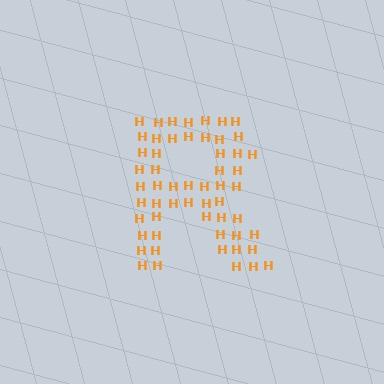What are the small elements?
The small elements are letter H's.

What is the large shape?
The large shape is the letter R.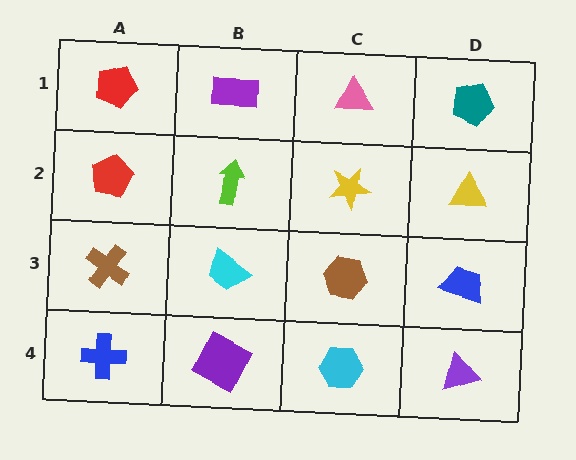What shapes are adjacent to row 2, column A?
A red pentagon (row 1, column A), a brown cross (row 3, column A), a lime arrow (row 2, column B).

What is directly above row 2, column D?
A teal pentagon.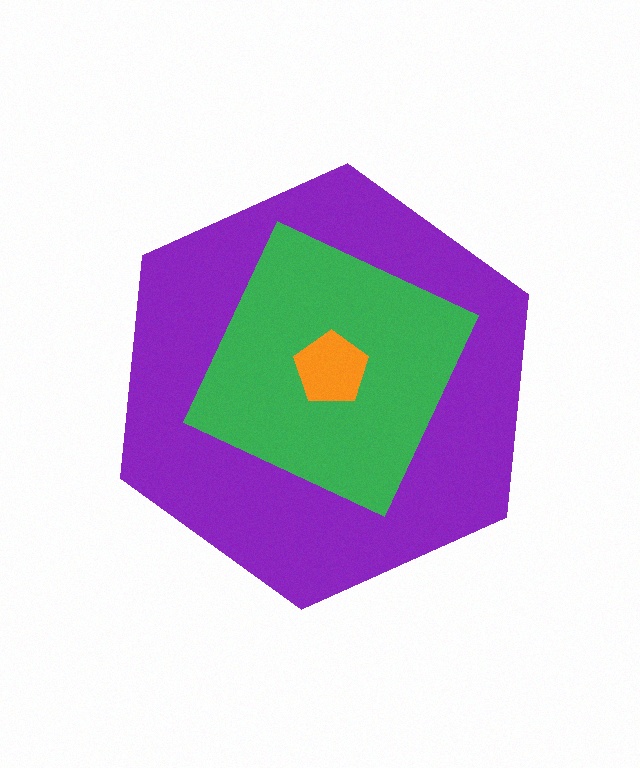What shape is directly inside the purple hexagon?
The green diamond.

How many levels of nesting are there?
3.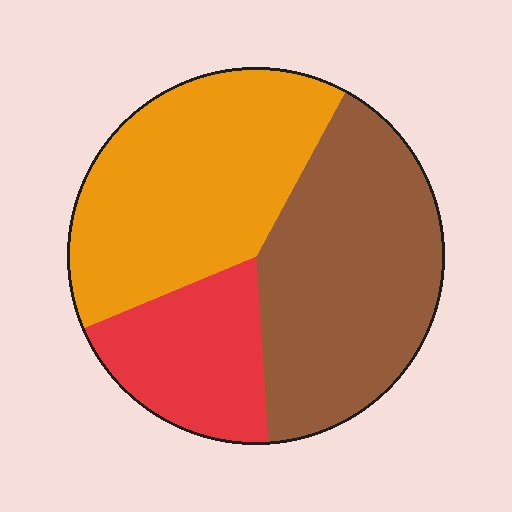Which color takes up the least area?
Red, at roughly 20%.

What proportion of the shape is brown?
Brown takes up between a quarter and a half of the shape.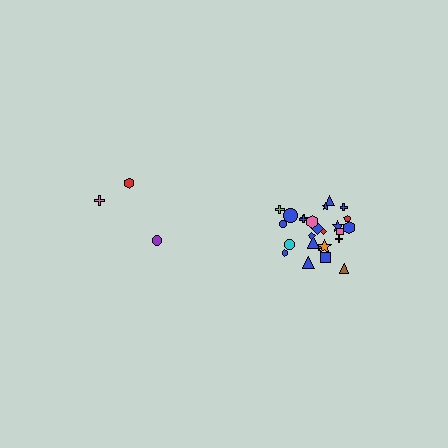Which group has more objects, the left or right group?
The right group.